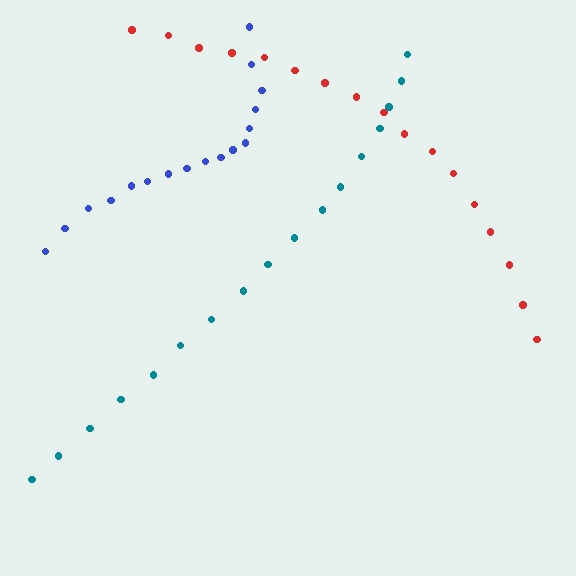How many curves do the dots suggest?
There are 3 distinct paths.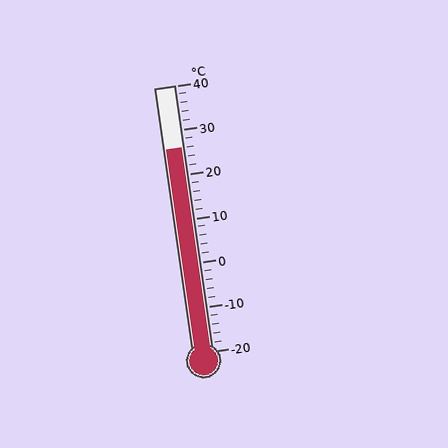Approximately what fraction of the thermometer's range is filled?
The thermometer is filled to approximately 75% of its range.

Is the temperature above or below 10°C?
The temperature is above 10°C.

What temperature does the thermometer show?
The thermometer shows approximately 26°C.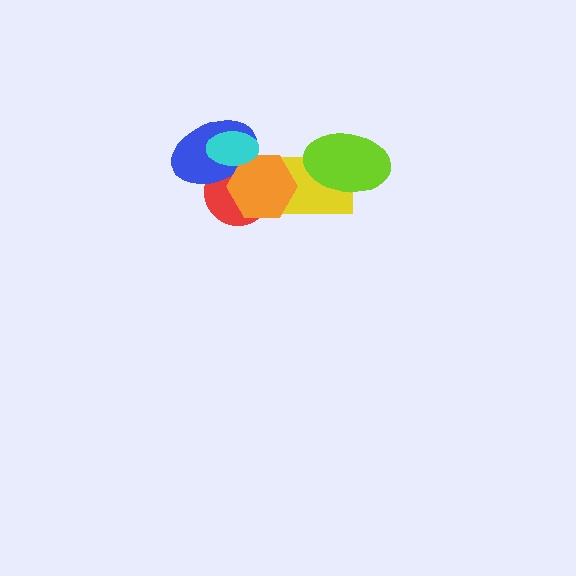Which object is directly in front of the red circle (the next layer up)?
The yellow rectangle is directly in front of the red circle.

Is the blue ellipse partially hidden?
Yes, it is partially covered by another shape.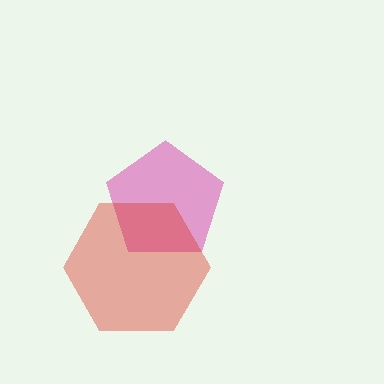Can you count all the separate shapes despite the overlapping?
Yes, there are 2 separate shapes.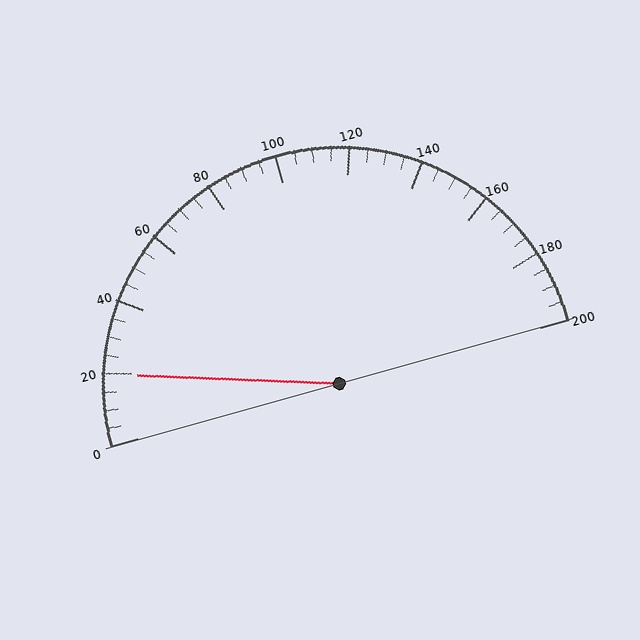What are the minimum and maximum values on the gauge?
The gauge ranges from 0 to 200.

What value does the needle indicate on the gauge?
The needle indicates approximately 20.